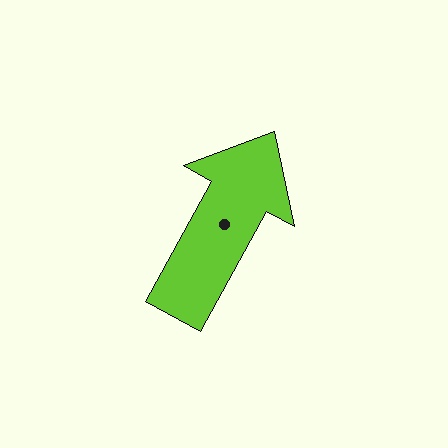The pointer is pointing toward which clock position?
Roughly 1 o'clock.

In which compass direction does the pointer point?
Northeast.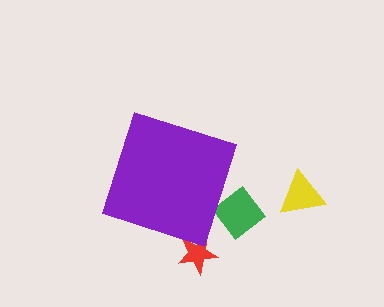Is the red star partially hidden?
Yes, the red star is partially hidden behind the purple diamond.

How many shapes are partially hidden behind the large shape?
2 shapes are partially hidden.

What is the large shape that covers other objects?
A purple diamond.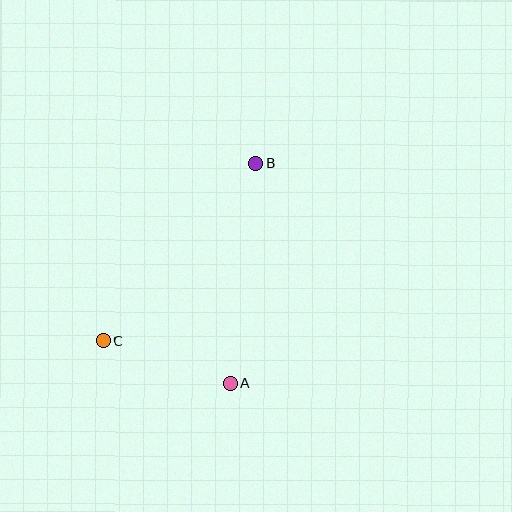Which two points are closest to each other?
Points A and C are closest to each other.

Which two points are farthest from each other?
Points B and C are farthest from each other.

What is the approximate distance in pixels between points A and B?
The distance between A and B is approximately 221 pixels.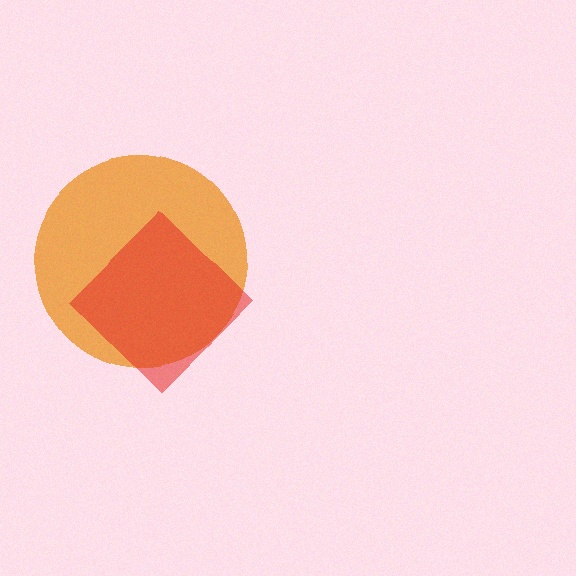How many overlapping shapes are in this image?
There are 2 overlapping shapes in the image.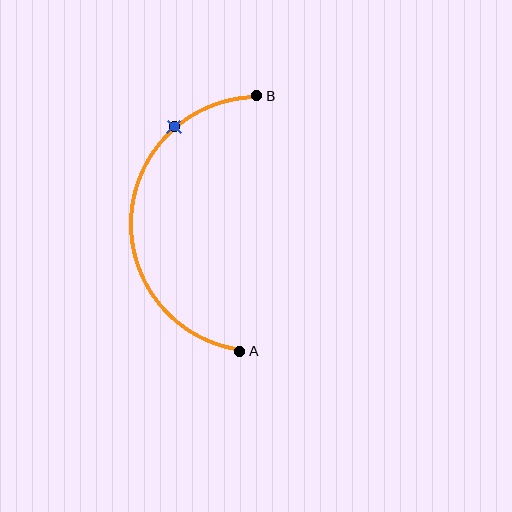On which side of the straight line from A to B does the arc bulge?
The arc bulges to the left of the straight line connecting A and B.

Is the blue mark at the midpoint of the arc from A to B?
No. The blue mark lies on the arc but is closer to endpoint B. The arc midpoint would be at the point on the curve equidistant along the arc from both A and B.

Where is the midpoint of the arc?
The arc midpoint is the point on the curve farthest from the straight line joining A and B. It sits to the left of that line.